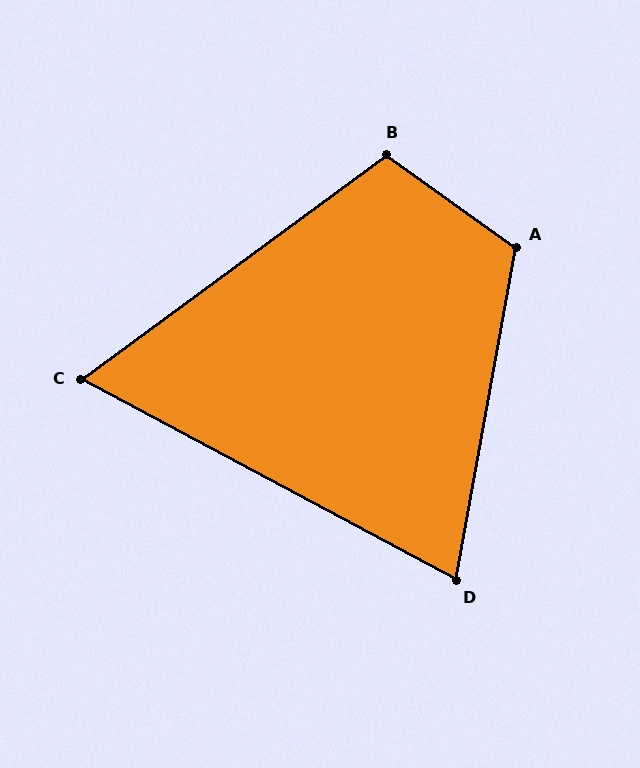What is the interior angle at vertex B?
Approximately 108 degrees (obtuse).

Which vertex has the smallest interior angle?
C, at approximately 65 degrees.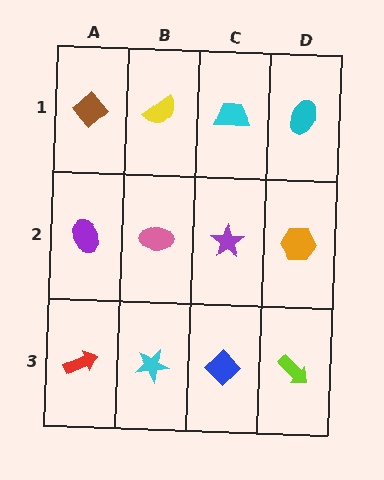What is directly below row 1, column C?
A purple star.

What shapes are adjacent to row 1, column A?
A purple ellipse (row 2, column A), a yellow semicircle (row 1, column B).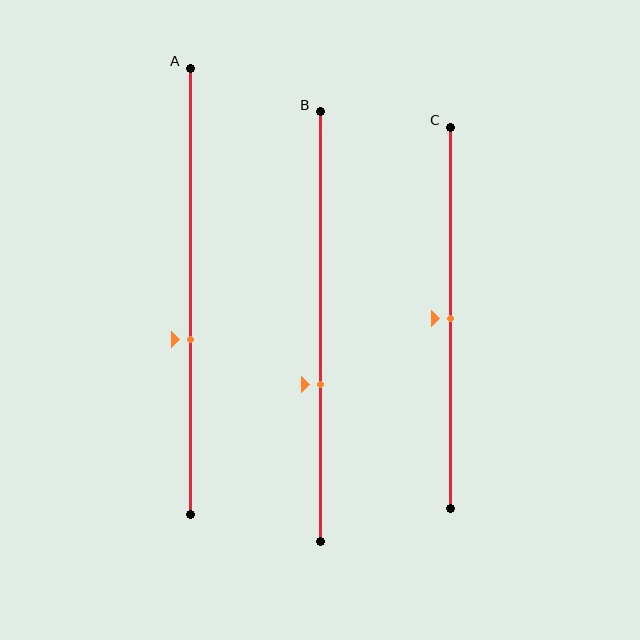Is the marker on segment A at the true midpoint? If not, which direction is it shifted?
No, the marker on segment A is shifted downward by about 11% of the segment length.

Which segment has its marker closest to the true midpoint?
Segment C has its marker closest to the true midpoint.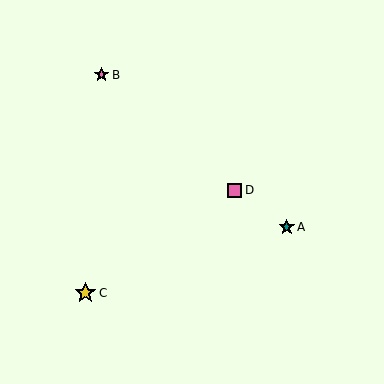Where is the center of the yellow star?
The center of the yellow star is at (85, 293).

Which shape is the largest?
The yellow star (labeled C) is the largest.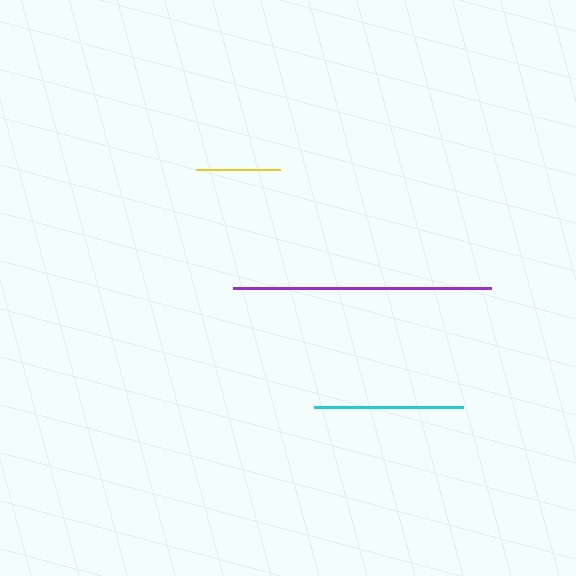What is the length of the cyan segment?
The cyan segment is approximately 150 pixels long.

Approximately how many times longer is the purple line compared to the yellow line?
The purple line is approximately 3.0 times the length of the yellow line.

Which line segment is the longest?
The purple line is the longest at approximately 258 pixels.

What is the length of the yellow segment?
The yellow segment is approximately 84 pixels long.